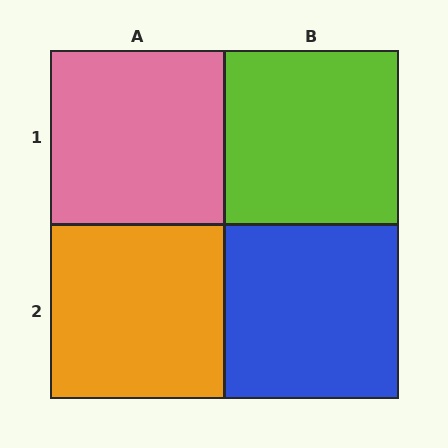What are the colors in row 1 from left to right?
Pink, lime.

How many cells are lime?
1 cell is lime.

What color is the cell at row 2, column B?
Blue.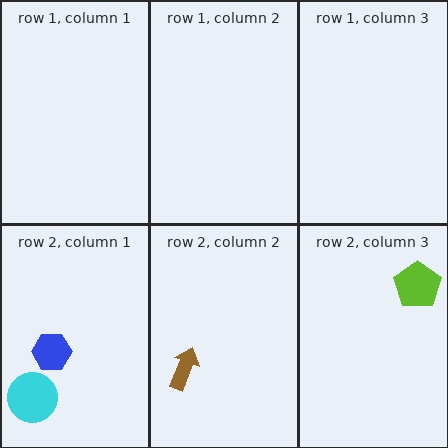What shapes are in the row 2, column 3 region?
The lime pentagon.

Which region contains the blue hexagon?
The row 2, column 1 region.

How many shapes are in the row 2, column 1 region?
2.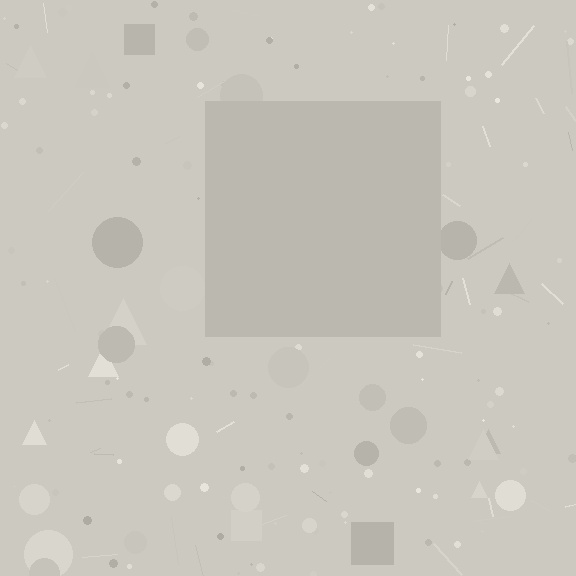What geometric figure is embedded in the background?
A square is embedded in the background.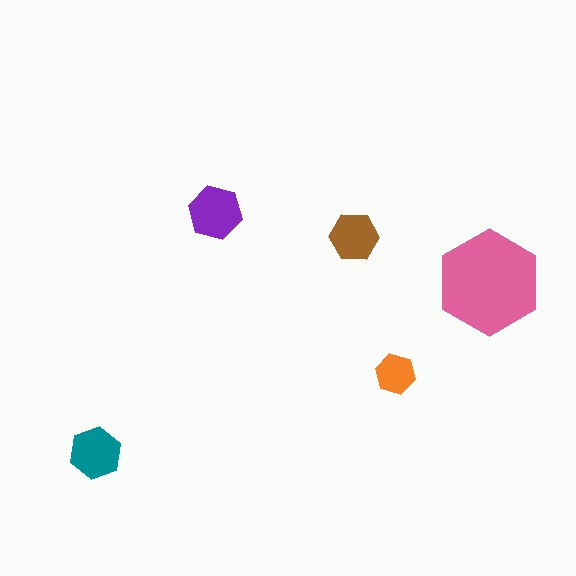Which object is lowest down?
The teal hexagon is bottommost.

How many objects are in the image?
There are 5 objects in the image.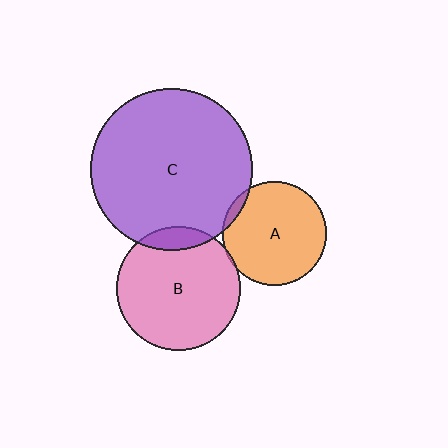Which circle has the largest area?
Circle C (purple).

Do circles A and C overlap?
Yes.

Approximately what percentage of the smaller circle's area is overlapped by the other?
Approximately 5%.